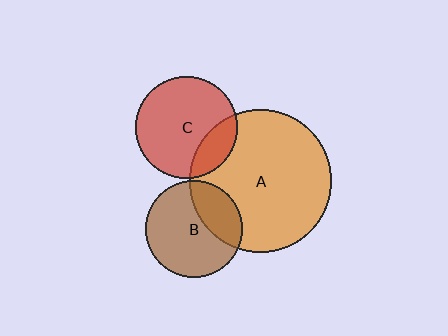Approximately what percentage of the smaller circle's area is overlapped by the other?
Approximately 30%.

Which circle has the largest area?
Circle A (orange).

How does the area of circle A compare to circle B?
Approximately 2.2 times.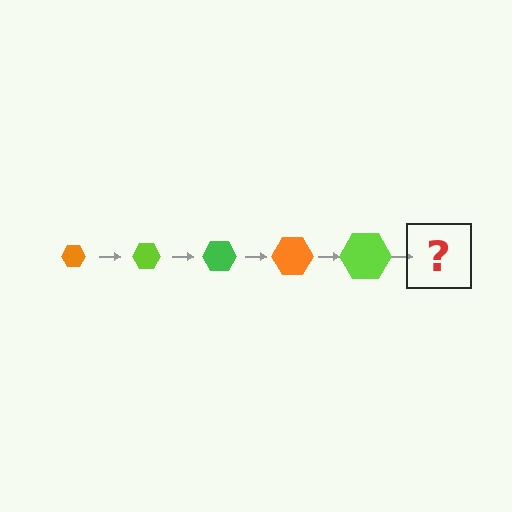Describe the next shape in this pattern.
It should be a green hexagon, larger than the previous one.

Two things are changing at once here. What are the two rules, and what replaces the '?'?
The two rules are that the hexagon grows larger each step and the color cycles through orange, lime, and green. The '?' should be a green hexagon, larger than the previous one.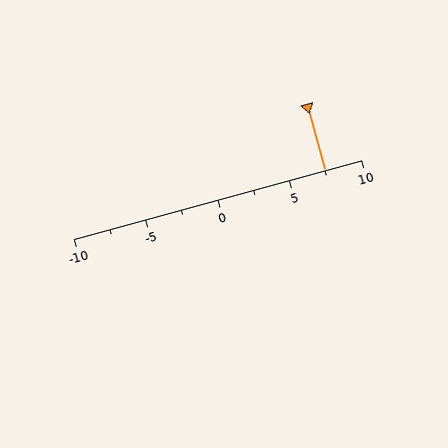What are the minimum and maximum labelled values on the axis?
The axis runs from -10 to 10.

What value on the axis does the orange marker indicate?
The marker indicates approximately 7.5.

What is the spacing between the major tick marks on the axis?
The major ticks are spaced 5 apart.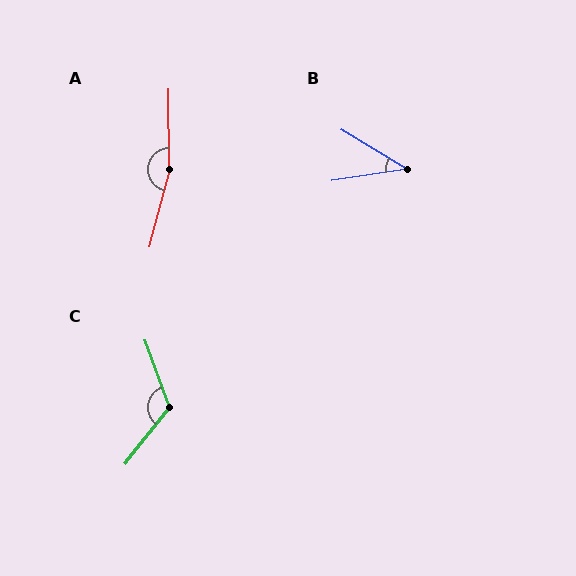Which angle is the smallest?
B, at approximately 39 degrees.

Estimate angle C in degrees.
Approximately 122 degrees.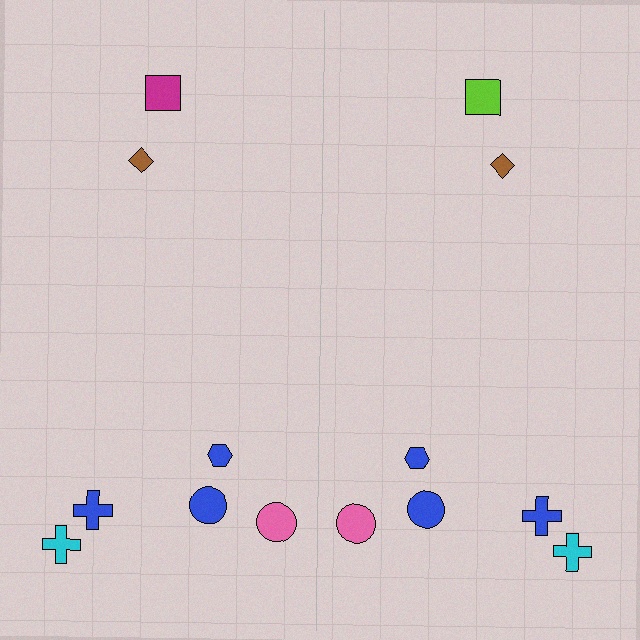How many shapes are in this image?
There are 14 shapes in this image.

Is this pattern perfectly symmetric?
No, the pattern is not perfectly symmetric. The lime square on the right side breaks the symmetry — its mirror counterpart is magenta.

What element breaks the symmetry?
The lime square on the right side breaks the symmetry — its mirror counterpart is magenta.